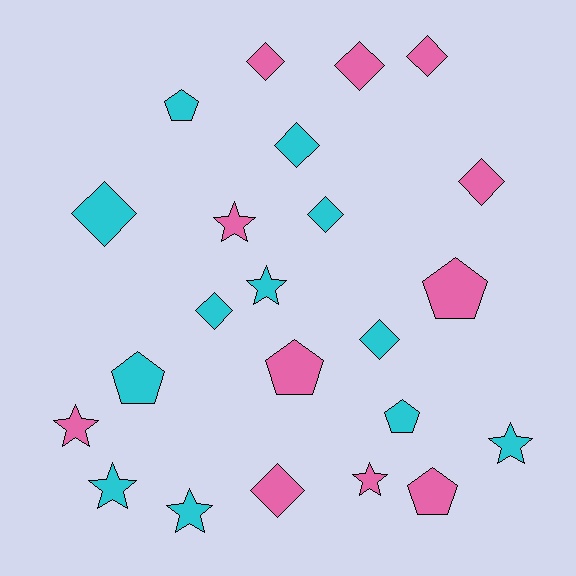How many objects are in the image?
There are 23 objects.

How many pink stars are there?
There are 3 pink stars.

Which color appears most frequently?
Cyan, with 12 objects.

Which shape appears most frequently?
Diamond, with 10 objects.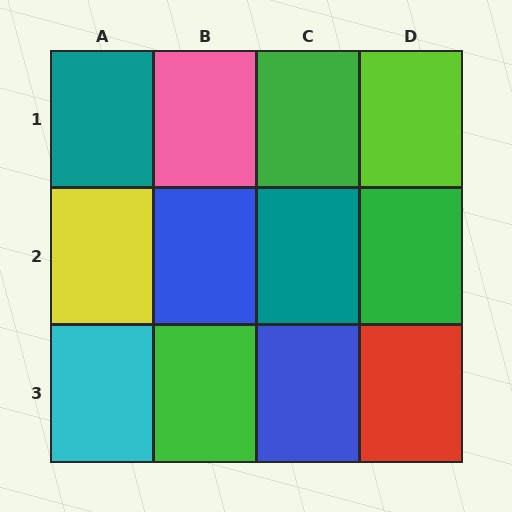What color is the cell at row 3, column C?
Blue.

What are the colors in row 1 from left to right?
Teal, pink, green, lime.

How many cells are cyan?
1 cell is cyan.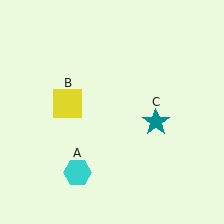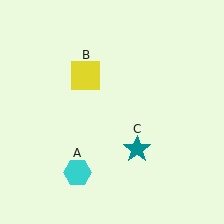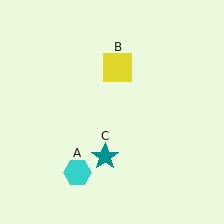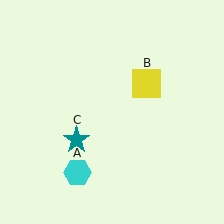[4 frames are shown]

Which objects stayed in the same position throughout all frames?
Cyan hexagon (object A) remained stationary.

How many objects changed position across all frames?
2 objects changed position: yellow square (object B), teal star (object C).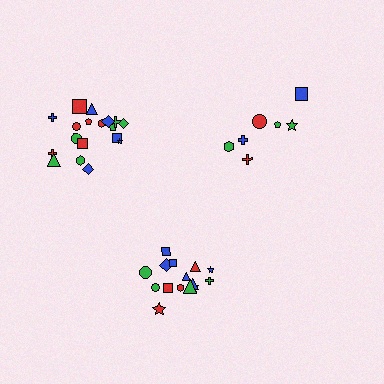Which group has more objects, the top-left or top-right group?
The top-left group.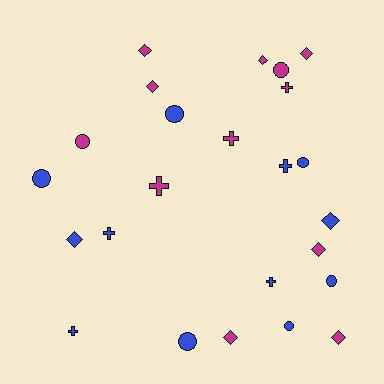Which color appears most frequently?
Magenta, with 12 objects.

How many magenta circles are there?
There are 2 magenta circles.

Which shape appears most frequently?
Diamond, with 9 objects.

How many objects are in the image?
There are 24 objects.